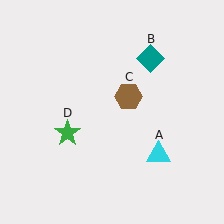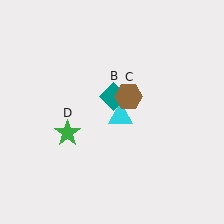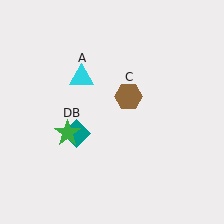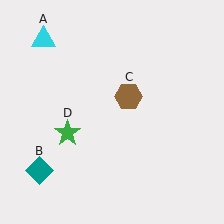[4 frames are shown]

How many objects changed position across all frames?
2 objects changed position: cyan triangle (object A), teal diamond (object B).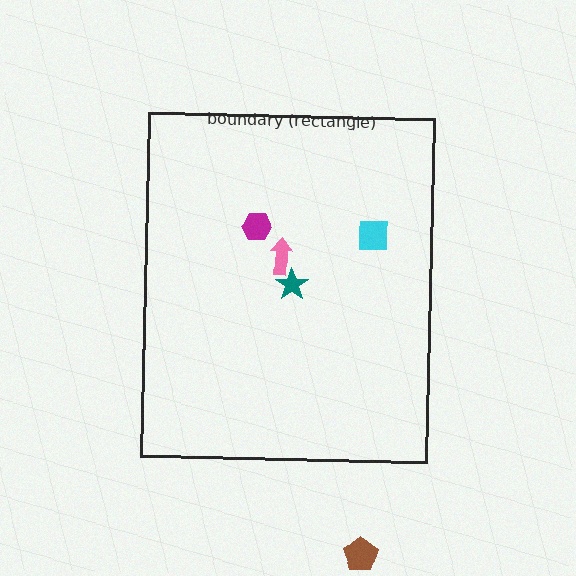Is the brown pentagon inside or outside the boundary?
Outside.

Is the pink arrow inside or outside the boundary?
Inside.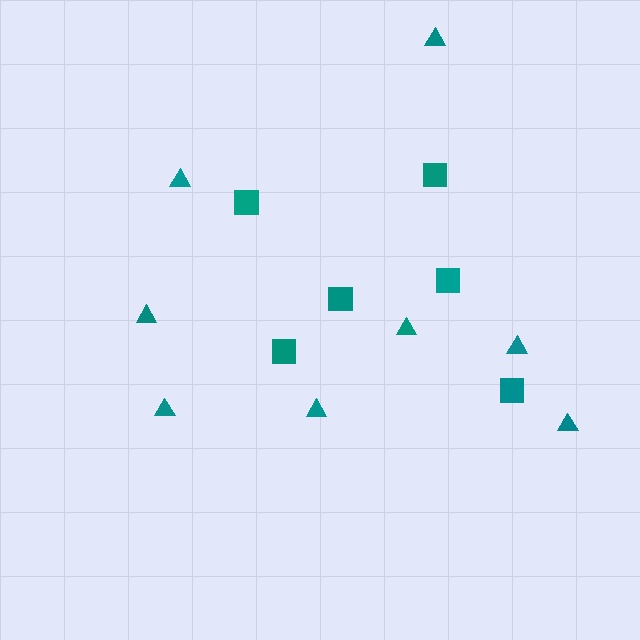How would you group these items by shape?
There are 2 groups: one group of squares (6) and one group of triangles (8).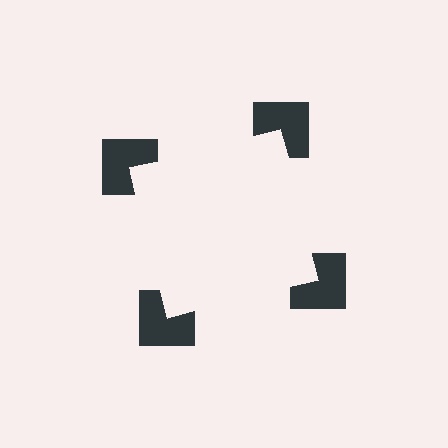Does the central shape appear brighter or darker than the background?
It typically appears slightly brighter than the background, even though no actual brightness change is drawn.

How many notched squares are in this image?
There are 4 — one at each vertex of the illusory square.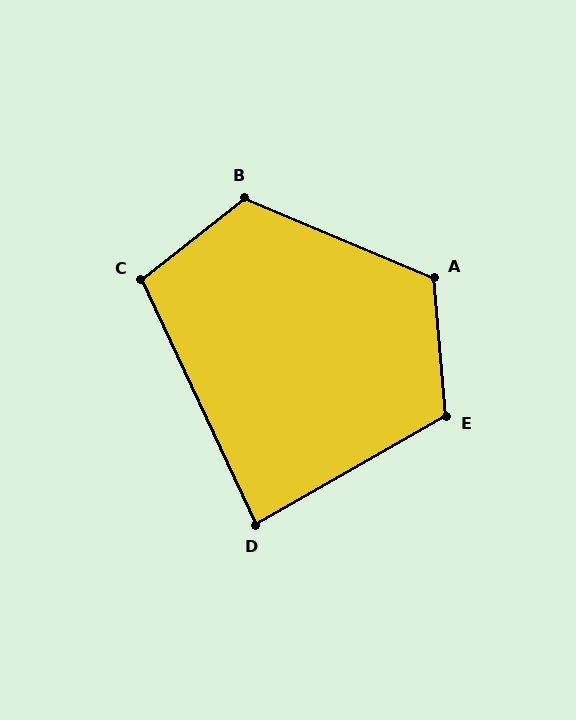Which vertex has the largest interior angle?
B, at approximately 119 degrees.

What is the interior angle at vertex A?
Approximately 118 degrees (obtuse).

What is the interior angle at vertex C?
Approximately 103 degrees (obtuse).